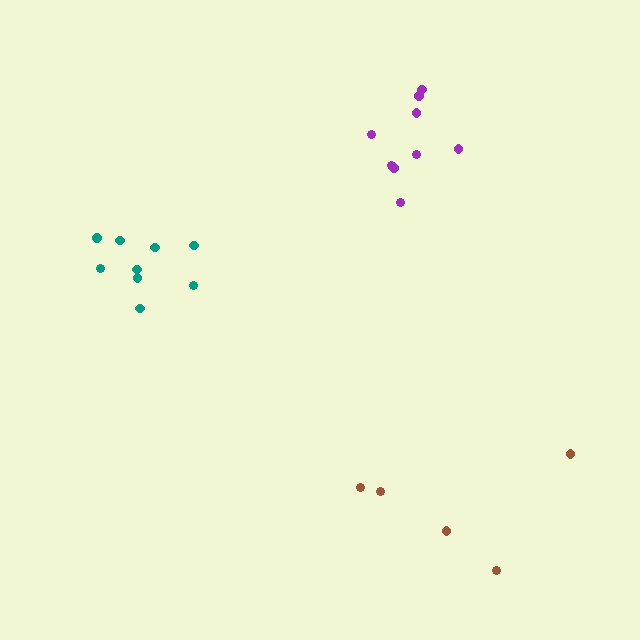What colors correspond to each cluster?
The clusters are colored: brown, teal, purple.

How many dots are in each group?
Group 1: 5 dots, Group 2: 9 dots, Group 3: 9 dots (23 total).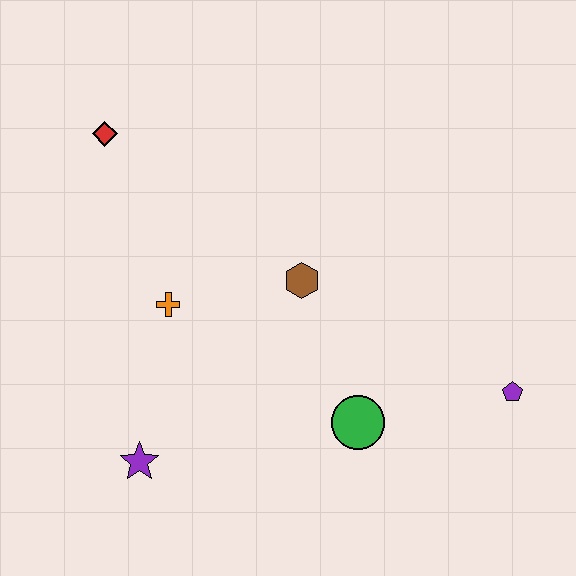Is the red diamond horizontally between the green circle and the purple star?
No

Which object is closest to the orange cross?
The brown hexagon is closest to the orange cross.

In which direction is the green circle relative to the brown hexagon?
The green circle is below the brown hexagon.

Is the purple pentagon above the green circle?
Yes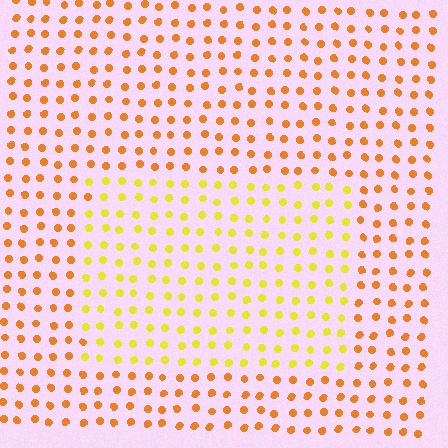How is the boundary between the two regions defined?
The boundary is defined purely by a slight shift in hue (about 33 degrees). Spacing, size, and orientation are identical on both sides.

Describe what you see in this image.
The image is filled with small orange elements in a uniform arrangement. A rectangle-shaped region is visible where the elements are tinted to a slightly different hue, forming a subtle color boundary.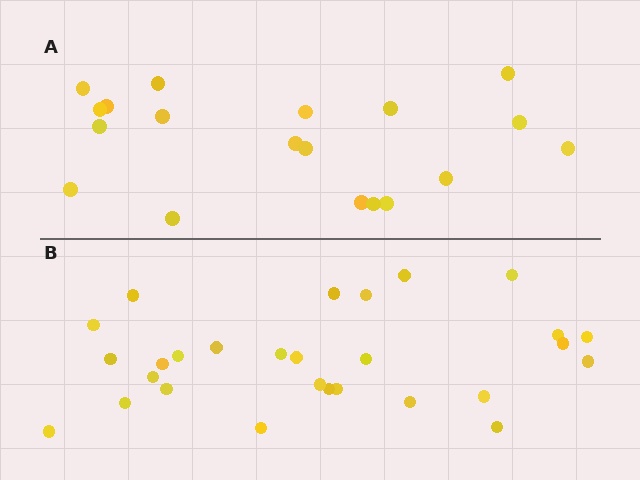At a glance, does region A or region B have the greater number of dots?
Region B (the bottom region) has more dots.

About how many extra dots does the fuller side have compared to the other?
Region B has roughly 8 or so more dots than region A.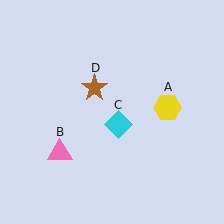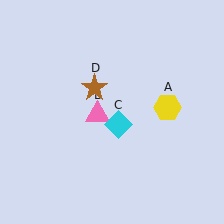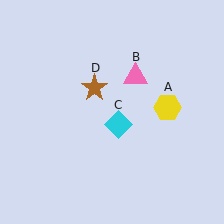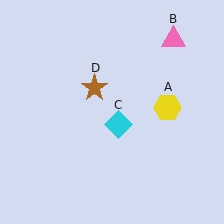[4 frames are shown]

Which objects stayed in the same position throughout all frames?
Yellow hexagon (object A) and cyan diamond (object C) and brown star (object D) remained stationary.